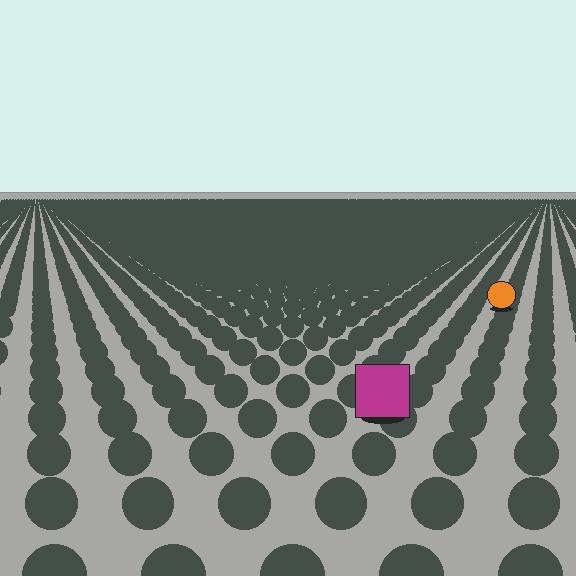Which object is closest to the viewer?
The magenta square is closest. The texture marks near it are larger and more spread out.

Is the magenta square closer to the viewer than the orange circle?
Yes. The magenta square is closer — you can tell from the texture gradient: the ground texture is coarser near it.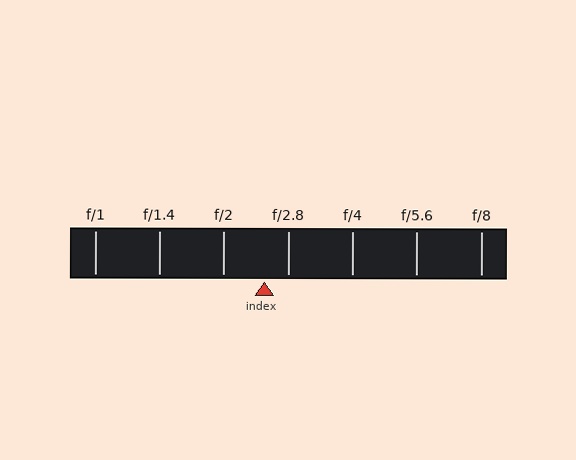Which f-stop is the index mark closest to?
The index mark is closest to f/2.8.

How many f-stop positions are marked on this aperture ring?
There are 7 f-stop positions marked.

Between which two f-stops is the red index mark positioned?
The index mark is between f/2 and f/2.8.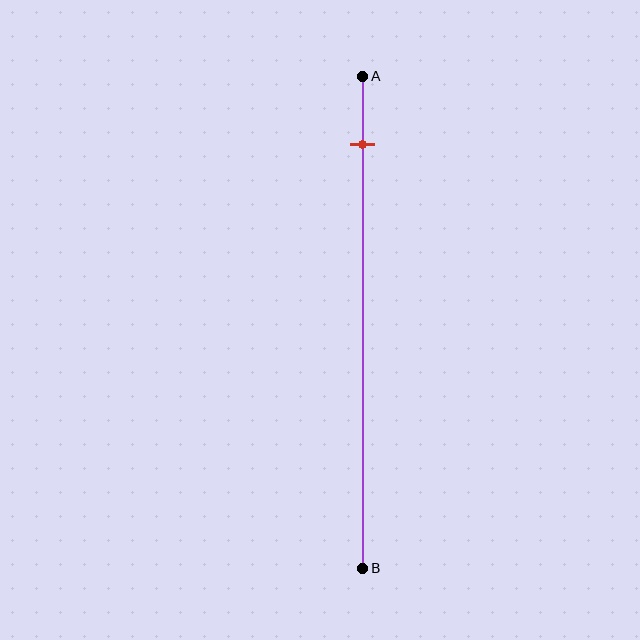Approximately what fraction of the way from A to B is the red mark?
The red mark is approximately 15% of the way from A to B.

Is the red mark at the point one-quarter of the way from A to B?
No, the mark is at about 15% from A, not at the 25% one-quarter point.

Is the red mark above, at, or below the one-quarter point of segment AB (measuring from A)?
The red mark is above the one-quarter point of segment AB.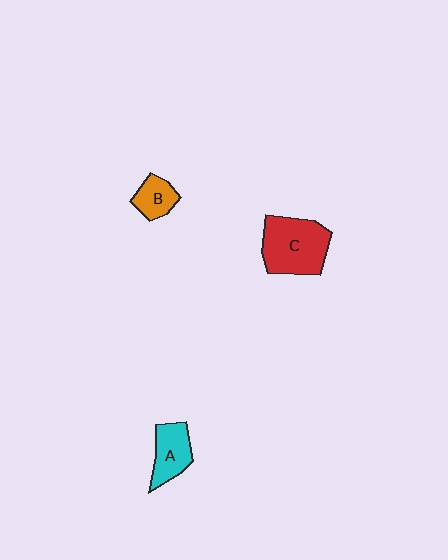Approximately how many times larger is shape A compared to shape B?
Approximately 1.4 times.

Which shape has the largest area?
Shape C (red).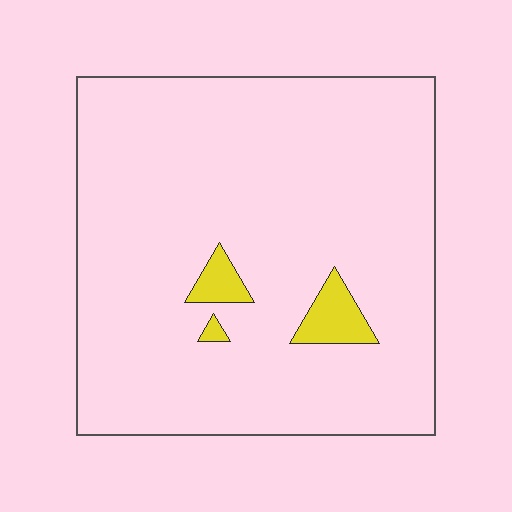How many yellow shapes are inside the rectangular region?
3.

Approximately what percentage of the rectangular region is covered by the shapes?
Approximately 5%.